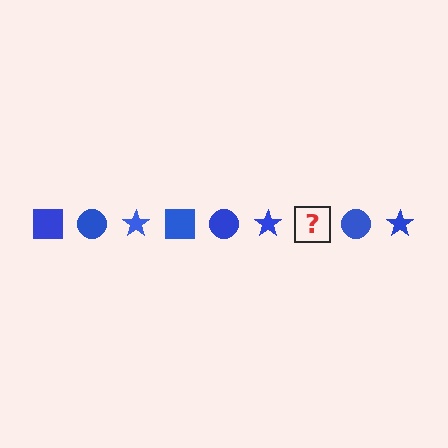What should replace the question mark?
The question mark should be replaced with a blue square.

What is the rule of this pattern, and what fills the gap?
The rule is that the pattern cycles through square, circle, star shapes in blue. The gap should be filled with a blue square.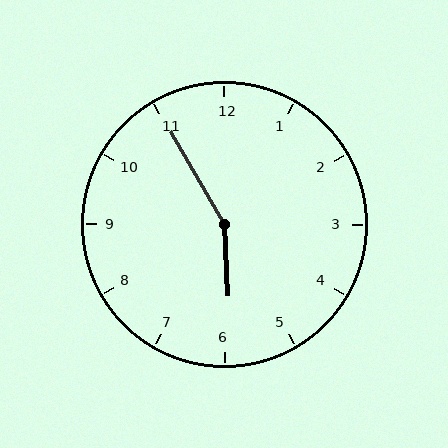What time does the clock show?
5:55.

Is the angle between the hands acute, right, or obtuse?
It is obtuse.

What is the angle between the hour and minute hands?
Approximately 152 degrees.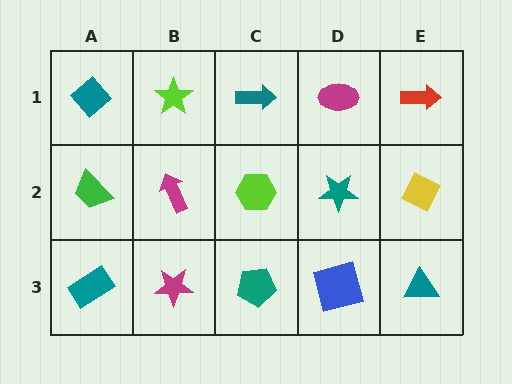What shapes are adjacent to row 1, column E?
A yellow diamond (row 2, column E), a magenta ellipse (row 1, column D).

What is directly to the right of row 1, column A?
A lime star.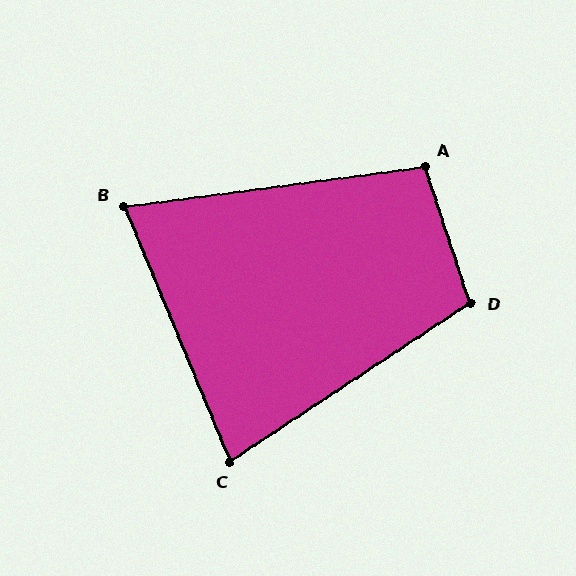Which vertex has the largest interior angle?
D, at approximately 105 degrees.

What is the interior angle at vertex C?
Approximately 79 degrees (acute).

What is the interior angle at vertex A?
Approximately 101 degrees (obtuse).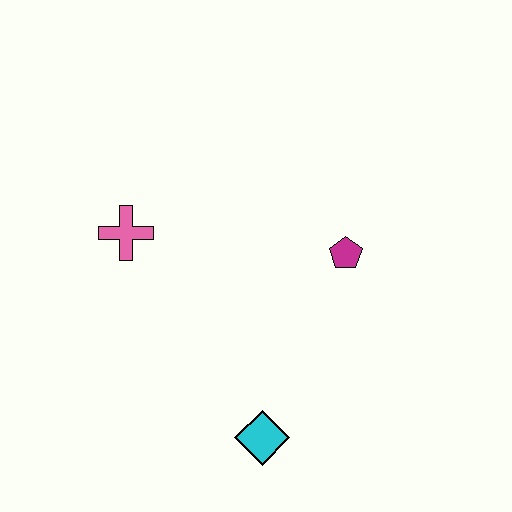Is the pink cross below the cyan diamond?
No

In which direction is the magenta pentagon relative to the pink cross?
The magenta pentagon is to the right of the pink cross.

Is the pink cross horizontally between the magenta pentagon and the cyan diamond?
No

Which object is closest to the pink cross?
The magenta pentagon is closest to the pink cross.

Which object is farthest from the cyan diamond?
The pink cross is farthest from the cyan diamond.